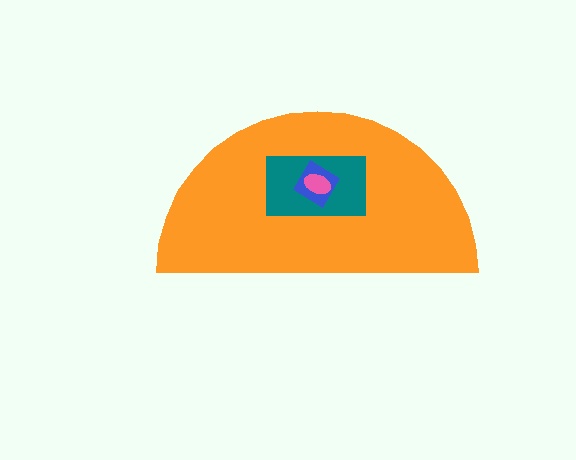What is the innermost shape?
The pink ellipse.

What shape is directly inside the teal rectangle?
The blue diamond.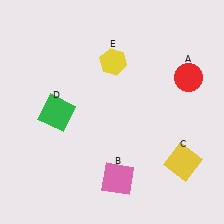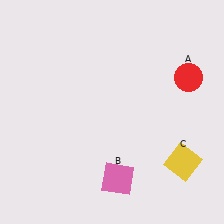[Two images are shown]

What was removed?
The green square (D), the yellow hexagon (E) were removed in Image 2.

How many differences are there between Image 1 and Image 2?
There are 2 differences between the two images.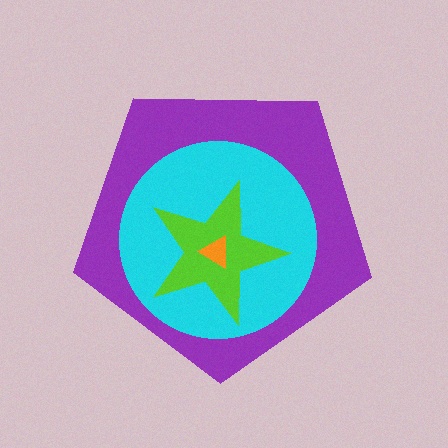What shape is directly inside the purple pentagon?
The cyan circle.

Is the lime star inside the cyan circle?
Yes.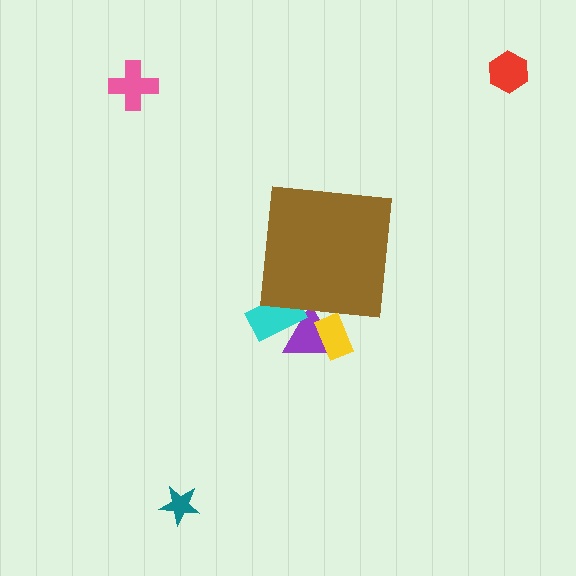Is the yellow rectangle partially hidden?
Yes, the yellow rectangle is partially hidden behind the brown square.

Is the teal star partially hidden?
No, the teal star is fully visible.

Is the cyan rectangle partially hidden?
Yes, the cyan rectangle is partially hidden behind the brown square.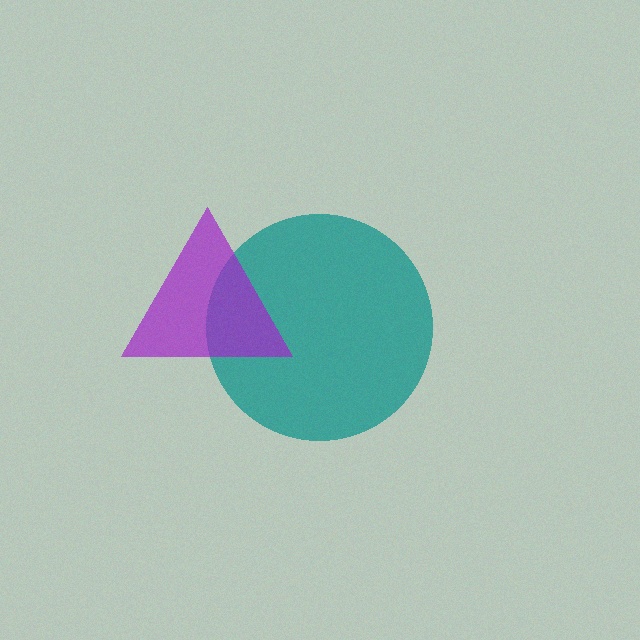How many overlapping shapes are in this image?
There are 2 overlapping shapes in the image.